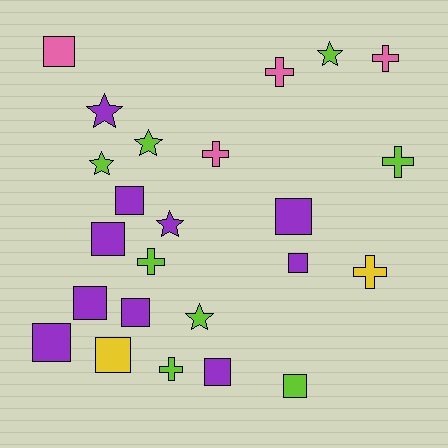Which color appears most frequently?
Purple, with 10 objects.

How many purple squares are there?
There are 8 purple squares.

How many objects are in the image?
There are 24 objects.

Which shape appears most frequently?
Square, with 11 objects.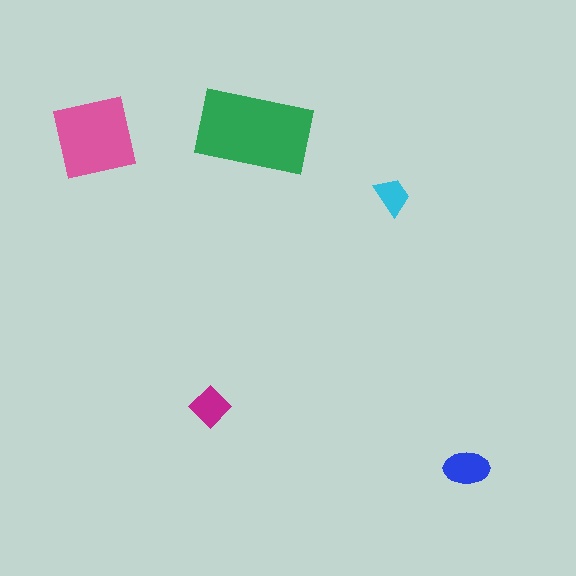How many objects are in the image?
There are 5 objects in the image.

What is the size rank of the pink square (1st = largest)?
2nd.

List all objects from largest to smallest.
The green rectangle, the pink square, the blue ellipse, the magenta diamond, the cyan trapezoid.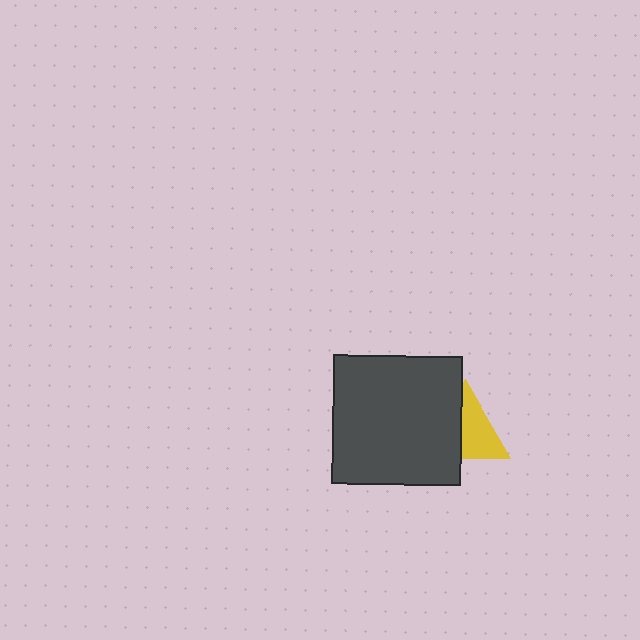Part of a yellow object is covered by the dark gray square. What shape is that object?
It is a triangle.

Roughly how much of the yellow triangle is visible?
About half of it is visible (roughly 56%).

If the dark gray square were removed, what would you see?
You would see the complete yellow triangle.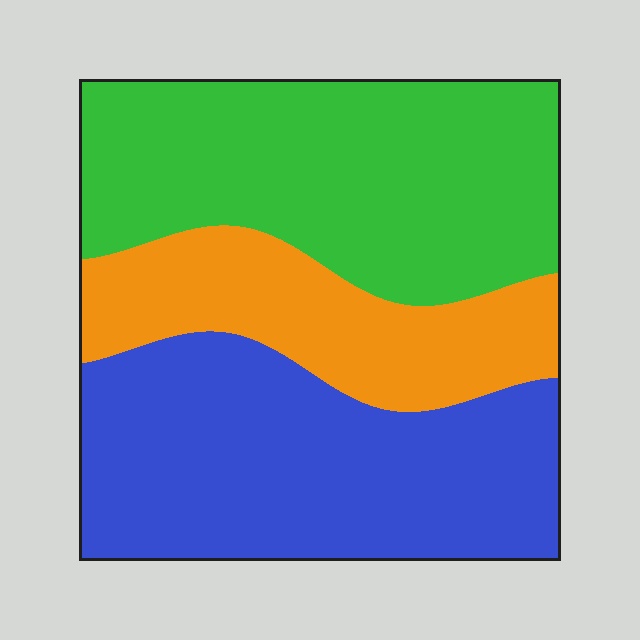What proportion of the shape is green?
Green takes up between a third and a half of the shape.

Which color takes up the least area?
Orange, at roughly 20%.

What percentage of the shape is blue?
Blue covers around 40% of the shape.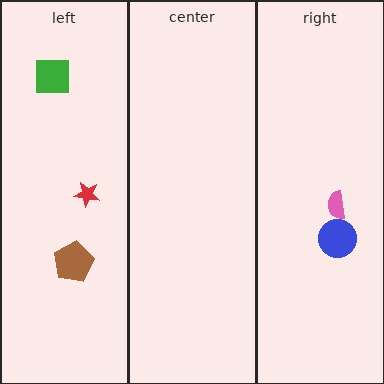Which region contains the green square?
The left region.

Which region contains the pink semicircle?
The right region.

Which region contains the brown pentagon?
The left region.